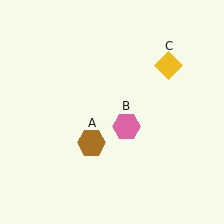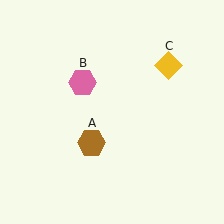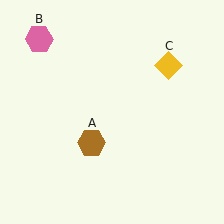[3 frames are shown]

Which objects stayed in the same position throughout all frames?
Brown hexagon (object A) and yellow diamond (object C) remained stationary.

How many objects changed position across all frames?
1 object changed position: pink hexagon (object B).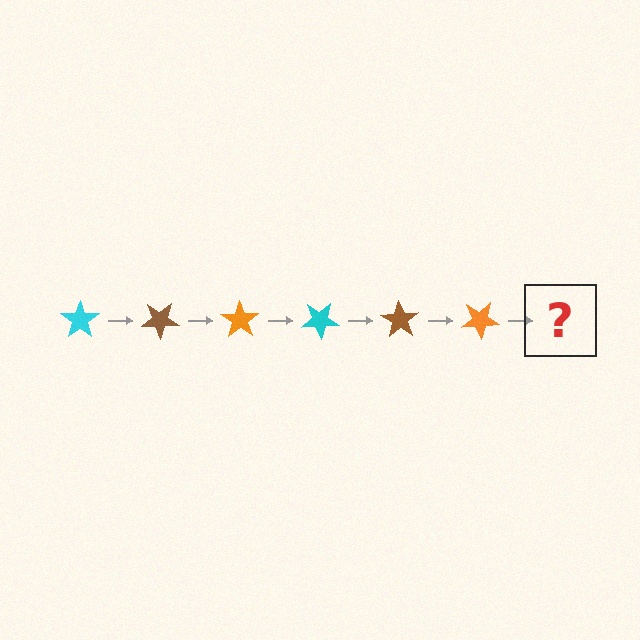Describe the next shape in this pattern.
It should be a cyan star, rotated 210 degrees from the start.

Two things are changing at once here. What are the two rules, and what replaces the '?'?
The two rules are that it rotates 35 degrees each step and the color cycles through cyan, brown, and orange. The '?' should be a cyan star, rotated 210 degrees from the start.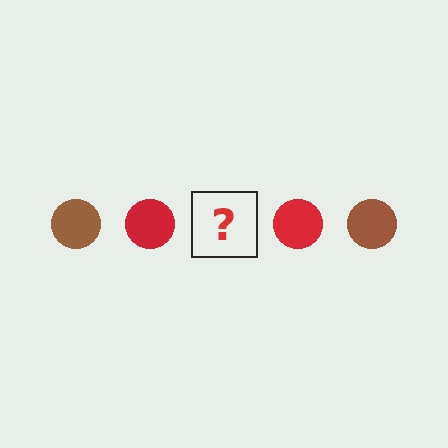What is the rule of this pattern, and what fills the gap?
The rule is that the pattern cycles through brown, red circles. The gap should be filled with a brown circle.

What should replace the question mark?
The question mark should be replaced with a brown circle.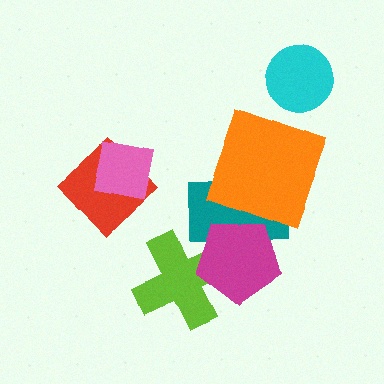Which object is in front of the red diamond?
The pink square is in front of the red diamond.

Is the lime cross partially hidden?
Yes, it is partially covered by another shape.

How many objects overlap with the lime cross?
1 object overlaps with the lime cross.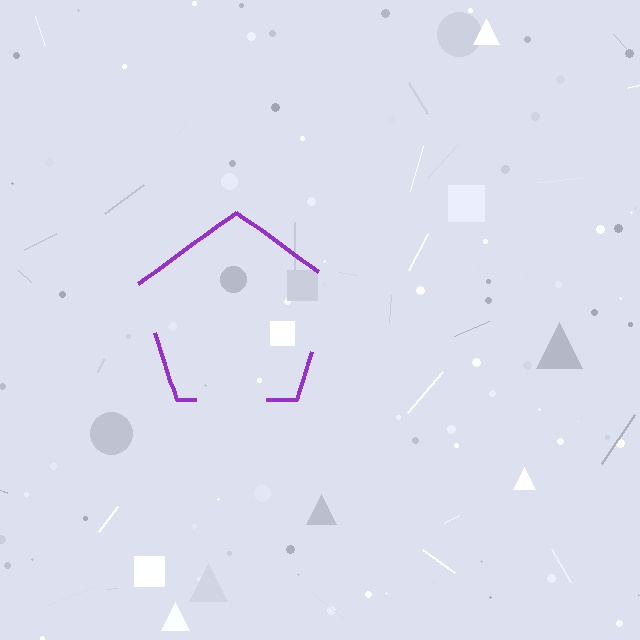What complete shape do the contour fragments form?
The contour fragments form a pentagon.